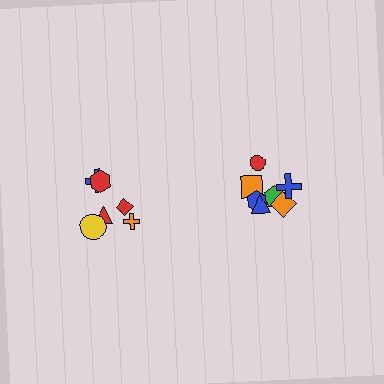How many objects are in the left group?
There are 6 objects.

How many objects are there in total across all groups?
There are 14 objects.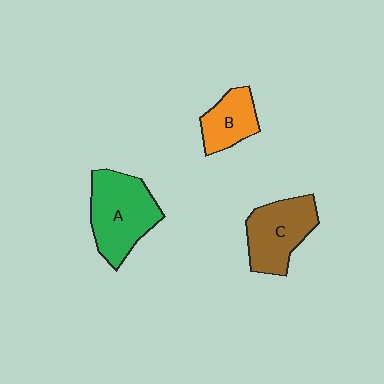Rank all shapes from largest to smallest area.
From largest to smallest: A (green), C (brown), B (orange).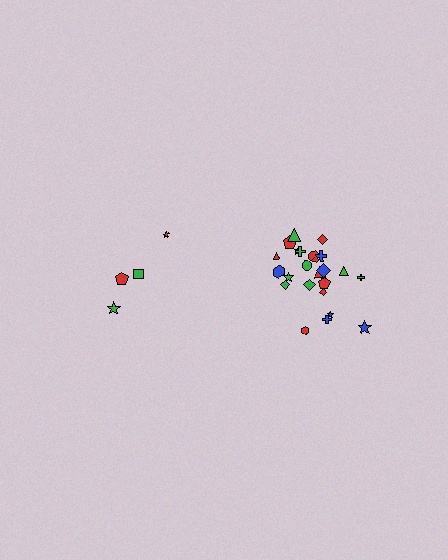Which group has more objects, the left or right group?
The right group.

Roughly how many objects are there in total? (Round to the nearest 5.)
Roughly 30 objects in total.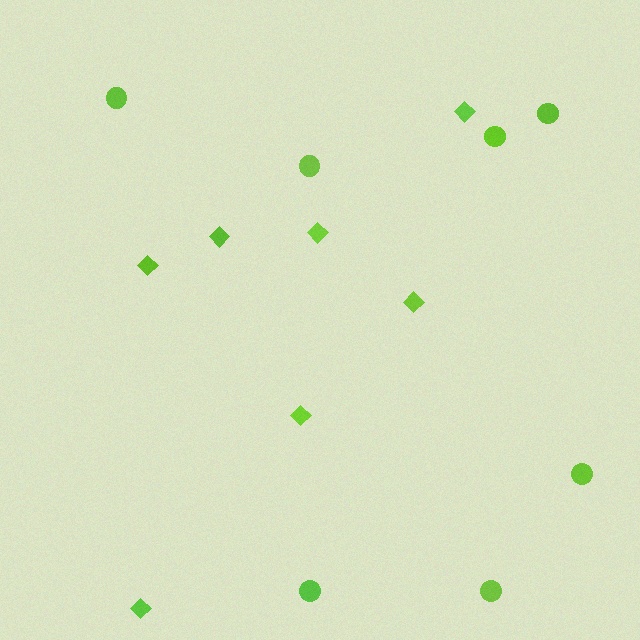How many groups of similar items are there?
There are 2 groups: one group of circles (7) and one group of diamonds (7).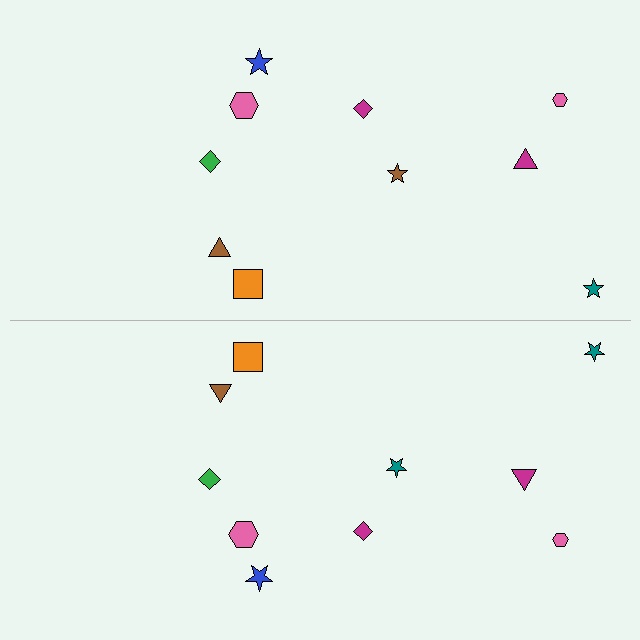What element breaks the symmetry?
The teal star on the bottom side breaks the symmetry — its mirror counterpart is brown.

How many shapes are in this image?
There are 20 shapes in this image.